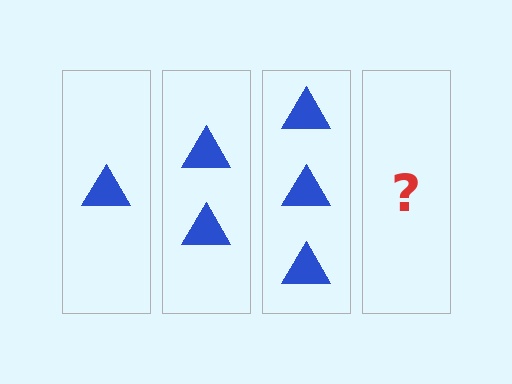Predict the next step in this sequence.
The next step is 4 triangles.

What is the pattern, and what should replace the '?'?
The pattern is that each step adds one more triangle. The '?' should be 4 triangles.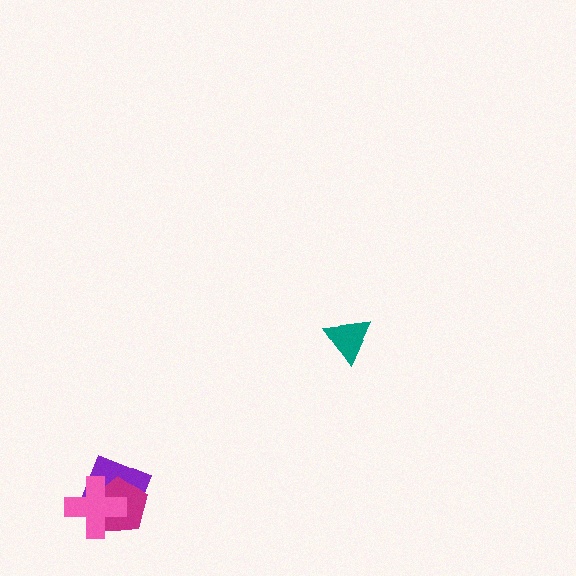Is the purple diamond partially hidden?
Yes, it is partially covered by another shape.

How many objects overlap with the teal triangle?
0 objects overlap with the teal triangle.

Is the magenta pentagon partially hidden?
Yes, it is partially covered by another shape.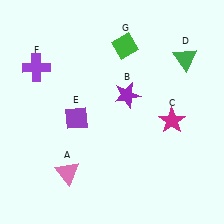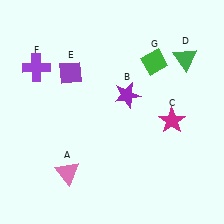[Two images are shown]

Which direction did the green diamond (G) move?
The green diamond (G) moved right.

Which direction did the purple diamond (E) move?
The purple diamond (E) moved up.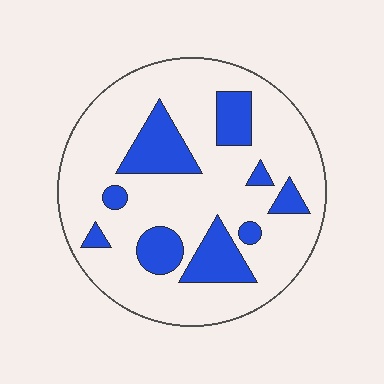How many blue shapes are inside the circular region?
9.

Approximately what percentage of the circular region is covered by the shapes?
Approximately 20%.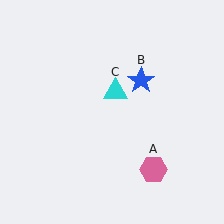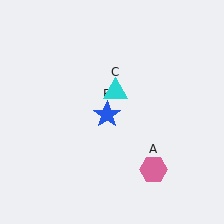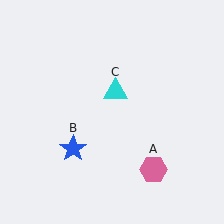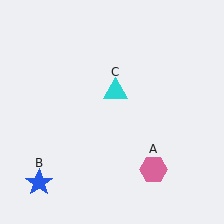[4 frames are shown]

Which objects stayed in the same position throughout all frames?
Pink hexagon (object A) and cyan triangle (object C) remained stationary.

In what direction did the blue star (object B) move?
The blue star (object B) moved down and to the left.